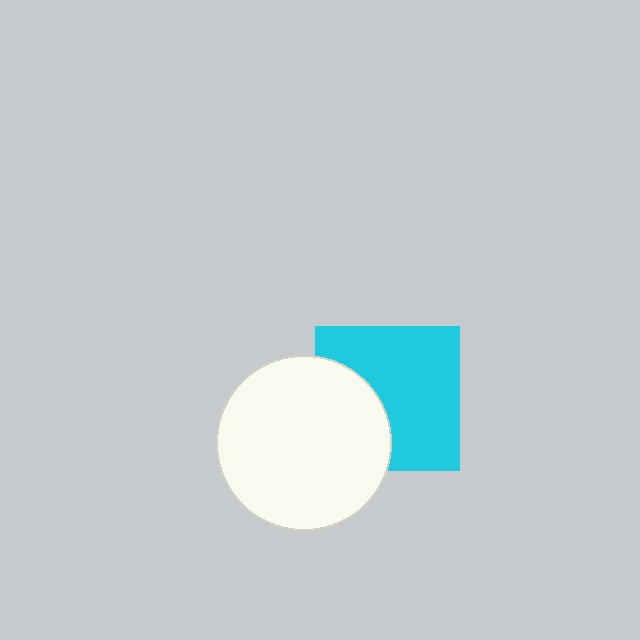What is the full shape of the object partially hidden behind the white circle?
The partially hidden object is a cyan square.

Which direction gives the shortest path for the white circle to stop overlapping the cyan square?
Moving left gives the shortest separation.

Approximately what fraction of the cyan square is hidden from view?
Roughly 34% of the cyan square is hidden behind the white circle.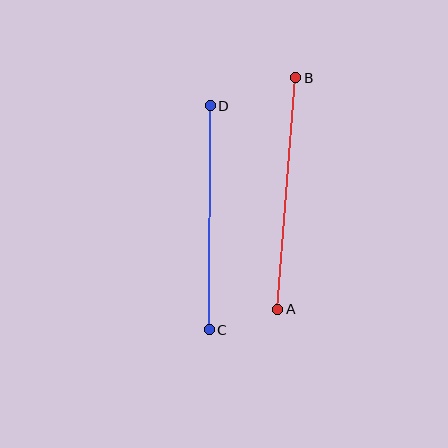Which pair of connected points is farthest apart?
Points A and B are farthest apart.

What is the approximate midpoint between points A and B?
The midpoint is at approximately (287, 193) pixels.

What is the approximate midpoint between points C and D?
The midpoint is at approximately (210, 218) pixels.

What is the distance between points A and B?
The distance is approximately 232 pixels.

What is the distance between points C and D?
The distance is approximately 224 pixels.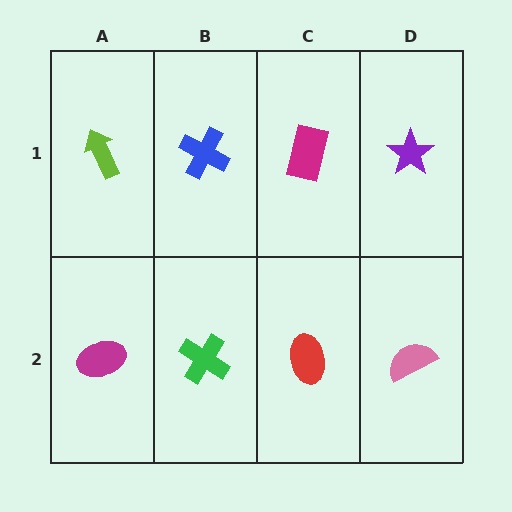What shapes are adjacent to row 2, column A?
A lime arrow (row 1, column A), a green cross (row 2, column B).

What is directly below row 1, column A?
A magenta ellipse.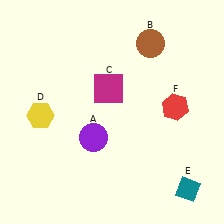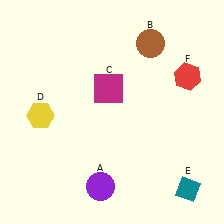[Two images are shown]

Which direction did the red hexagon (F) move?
The red hexagon (F) moved up.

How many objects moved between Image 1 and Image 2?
2 objects moved between the two images.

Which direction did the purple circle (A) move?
The purple circle (A) moved down.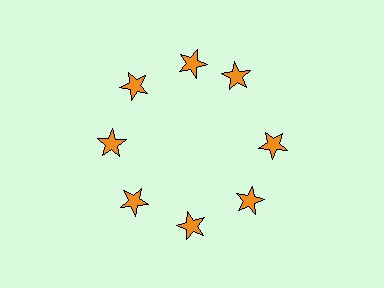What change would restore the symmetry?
The symmetry would be restored by rotating it back into even spacing with its neighbors so that all 8 stars sit at equal angles and equal distance from the center.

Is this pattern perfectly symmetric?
No. The 8 orange stars are arranged in a ring, but one element near the 2 o'clock position is rotated out of alignment along the ring, breaking the 8-fold rotational symmetry.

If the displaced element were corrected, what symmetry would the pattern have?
It would have 8-fold rotational symmetry — the pattern would map onto itself every 45 degrees.